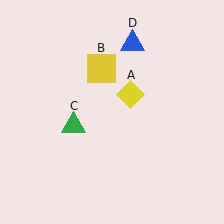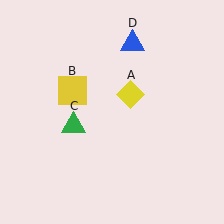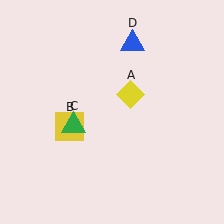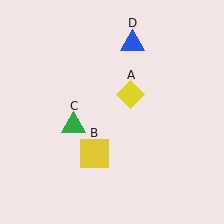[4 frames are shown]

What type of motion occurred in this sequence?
The yellow square (object B) rotated counterclockwise around the center of the scene.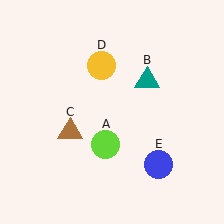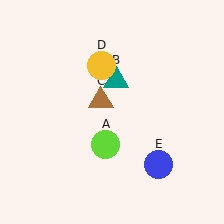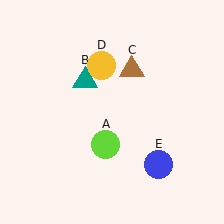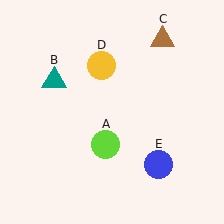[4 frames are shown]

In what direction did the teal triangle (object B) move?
The teal triangle (object B) moved left.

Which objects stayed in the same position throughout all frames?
Lime circle (object A) and yellow circle (object D) and blue circle (object E) remained stationary.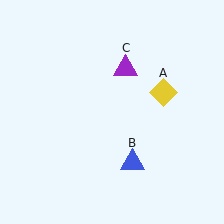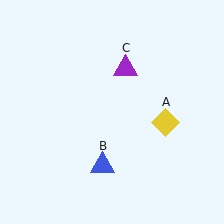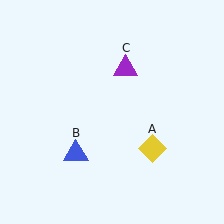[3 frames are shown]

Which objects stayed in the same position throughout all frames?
Purple triangle (object C) remained stationary.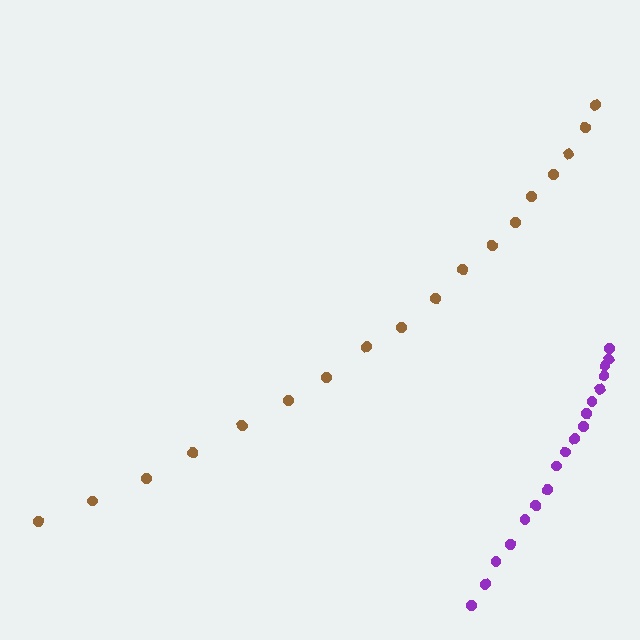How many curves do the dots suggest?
There are 2 distinct paths.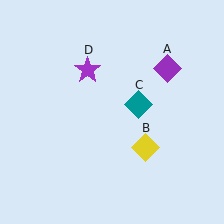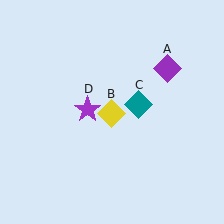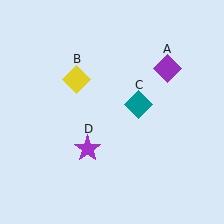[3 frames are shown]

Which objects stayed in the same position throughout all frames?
Purple diamond (object A) and teal diamond (object C) remained stationary.